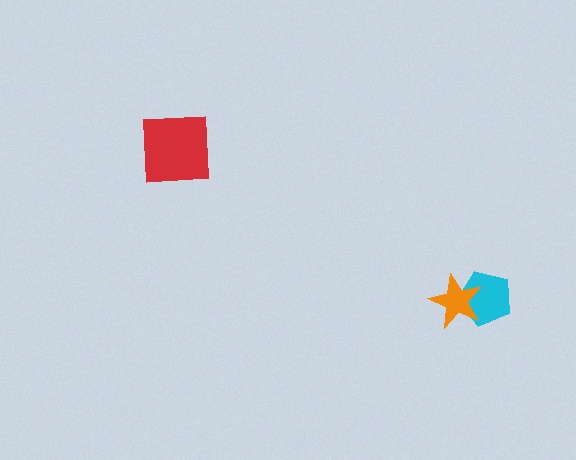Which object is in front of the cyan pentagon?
The orange star is in front of the cyan pentagon.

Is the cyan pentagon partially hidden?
Yes, it is partially covered by another shape.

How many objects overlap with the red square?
0 objects overlap with the red square.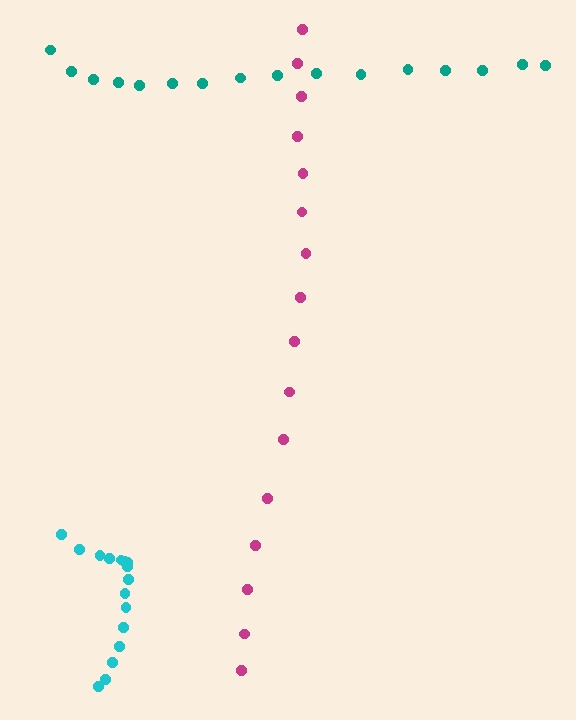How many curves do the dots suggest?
There are 3 distinct paths.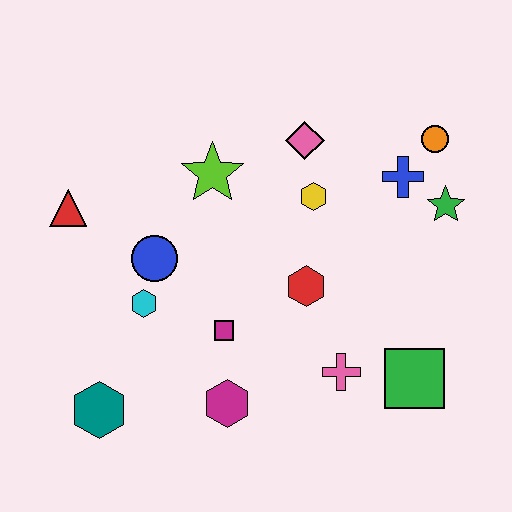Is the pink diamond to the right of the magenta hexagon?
Yes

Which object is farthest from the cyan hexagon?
The orange circle is farthest from the cyan hexagon.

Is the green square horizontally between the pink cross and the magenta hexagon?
No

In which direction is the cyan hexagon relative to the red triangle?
The cyan hexagon is below the red triangle.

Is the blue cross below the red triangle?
No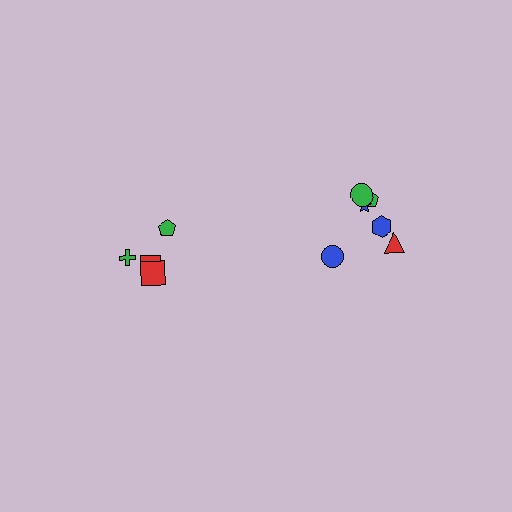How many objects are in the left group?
There are 4 objects.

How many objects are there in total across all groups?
There are 10 objects.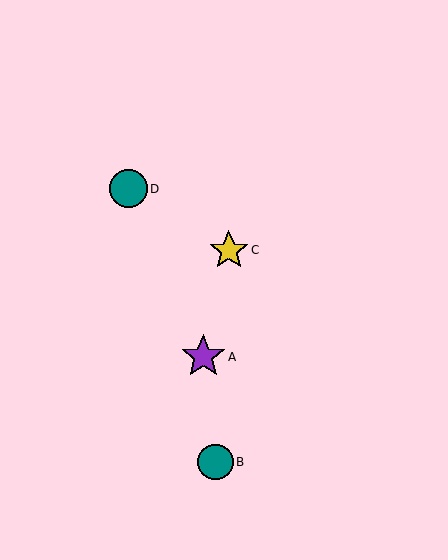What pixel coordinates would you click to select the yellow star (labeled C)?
Click at (229, 250) to select the yellow star C.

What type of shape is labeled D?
Shape D is a teal circle.